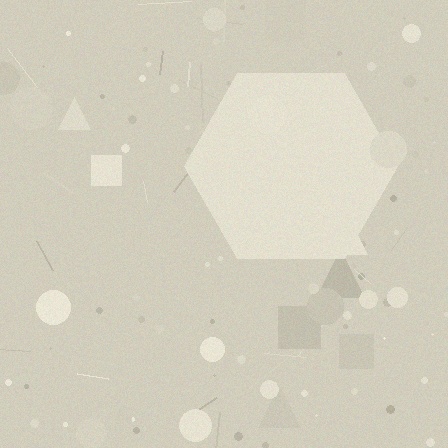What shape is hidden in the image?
A hexagon is hidden in the image.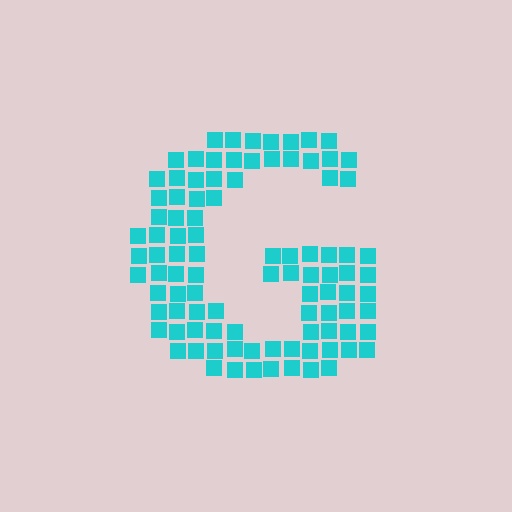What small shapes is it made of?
It is made of small squares.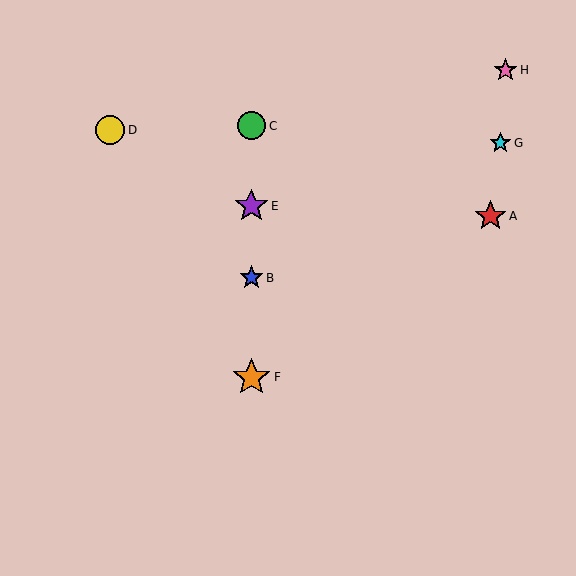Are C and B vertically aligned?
Yes, both are at x≈251.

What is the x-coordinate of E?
Object E is at x≈251.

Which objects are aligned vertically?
Objects B, C, E, F are aligned vertically.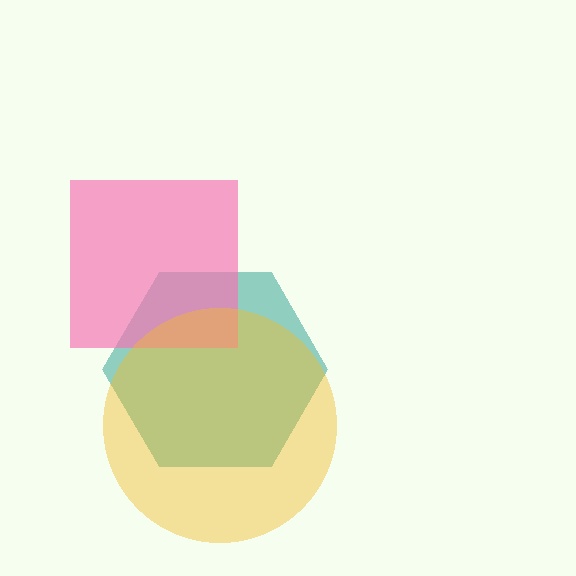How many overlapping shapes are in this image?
There are 3 overlapping shapes in the image.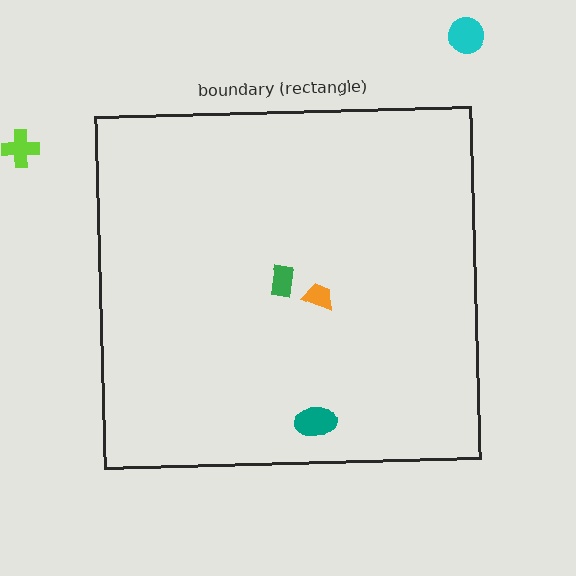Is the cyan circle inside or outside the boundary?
Outside.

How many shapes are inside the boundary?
3 inside, 2 outside.